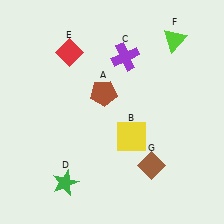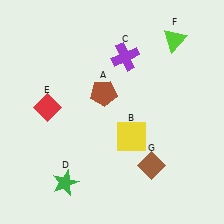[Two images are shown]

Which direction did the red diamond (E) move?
The red diamond (E) moved down.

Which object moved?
The red diamond (E) moved down.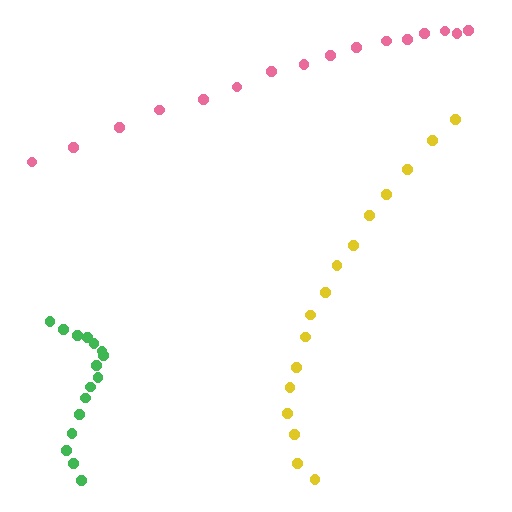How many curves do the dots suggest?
There are 3 distinct paths.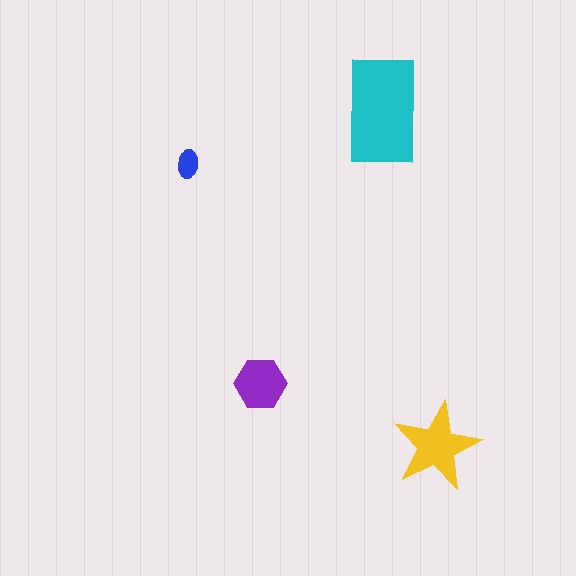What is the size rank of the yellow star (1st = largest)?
2nd.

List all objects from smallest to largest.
The blue ellipse, the purple hexagon, the yellow star, the cyan rectangle.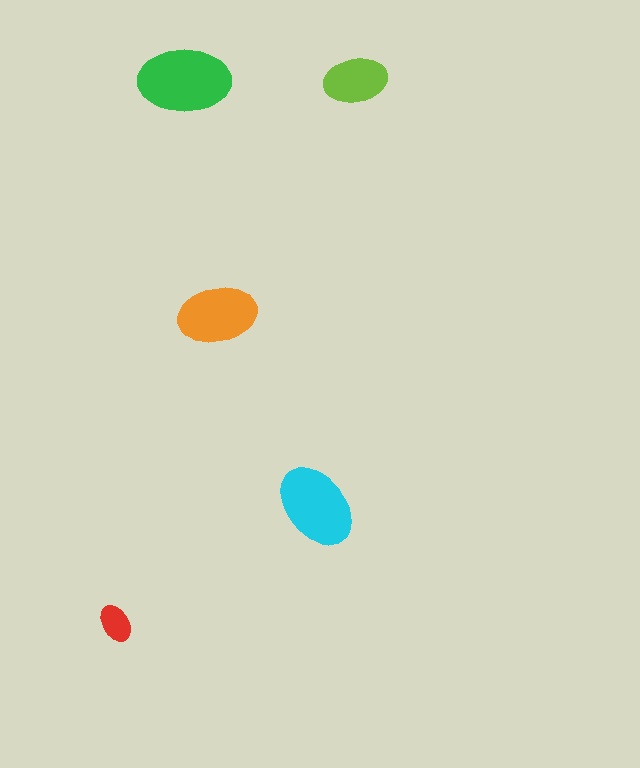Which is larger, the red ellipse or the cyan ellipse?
The cyan one.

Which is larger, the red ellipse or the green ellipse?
The green one.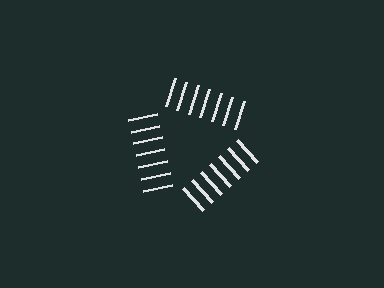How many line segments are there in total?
21 — 7 along each of the 3 edges.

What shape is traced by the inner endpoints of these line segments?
An illusory triangle — the line segments terminate on its edges but no continuous stroke is drawn.